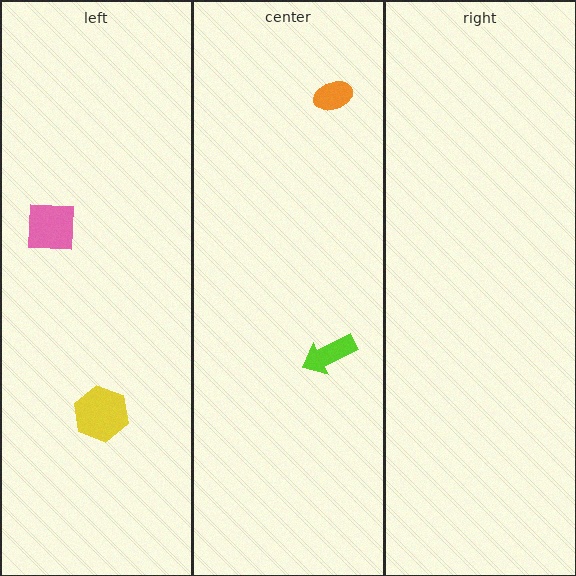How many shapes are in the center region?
2.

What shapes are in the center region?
The orange ellipse, the lime arrow.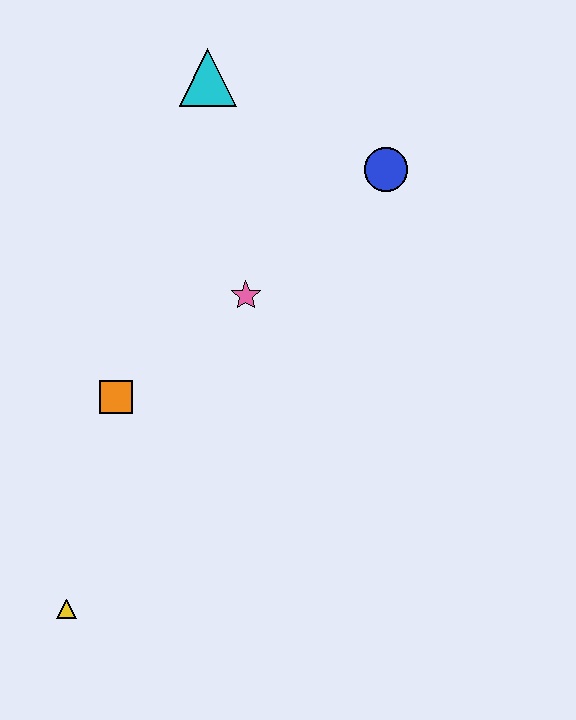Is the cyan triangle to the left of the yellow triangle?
No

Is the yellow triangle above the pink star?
No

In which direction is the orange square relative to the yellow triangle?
The orange square is above the yellow triangle.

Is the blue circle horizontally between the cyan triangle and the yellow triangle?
No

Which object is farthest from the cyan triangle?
The yellow triangle is farthest from the cyan triangle.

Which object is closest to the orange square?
The pink star is closest to the orange square.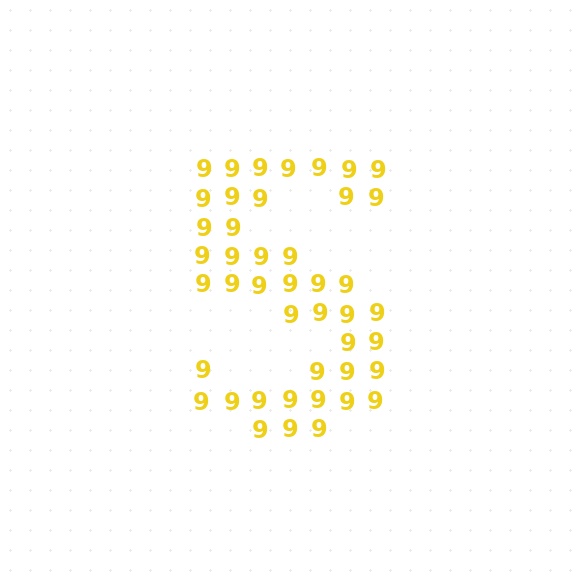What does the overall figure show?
The overall figure shows the letter S.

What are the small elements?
The small elements are digit 9's.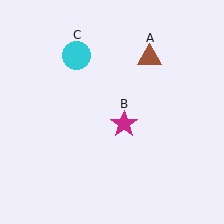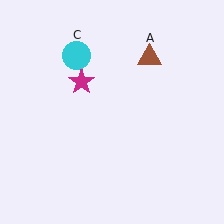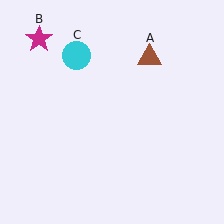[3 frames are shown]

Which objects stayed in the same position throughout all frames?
Brown triangle (object A) and cyan circle (object C) remained stationary.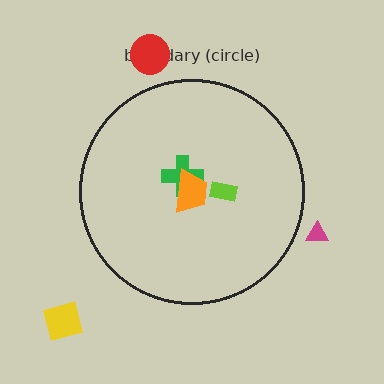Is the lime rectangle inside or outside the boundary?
Inside.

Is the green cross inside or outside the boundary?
Inside.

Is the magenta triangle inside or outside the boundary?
Outside.